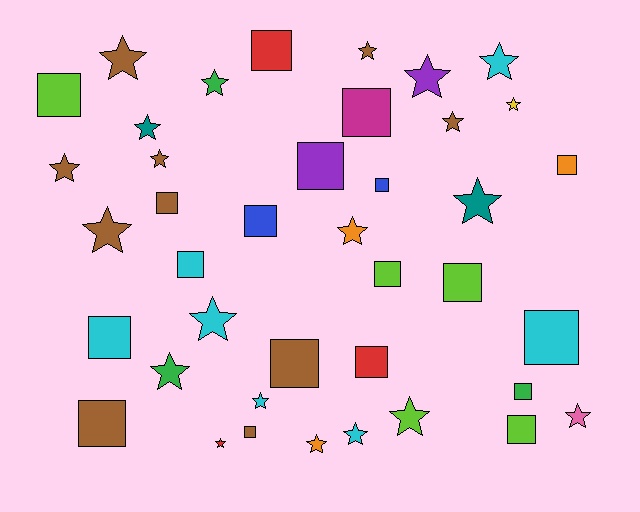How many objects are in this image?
There are 40 objects.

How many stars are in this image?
There are 21 stars.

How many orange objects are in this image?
There are 3 orange objects.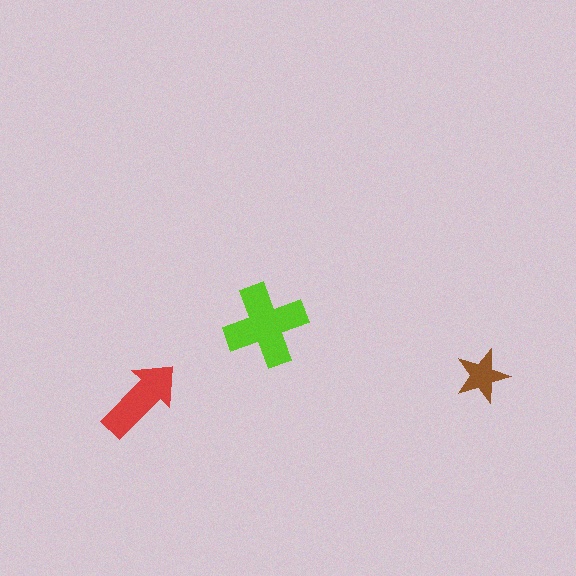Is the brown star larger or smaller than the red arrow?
Smaller.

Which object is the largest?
The lime cross.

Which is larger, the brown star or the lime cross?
The lime cross.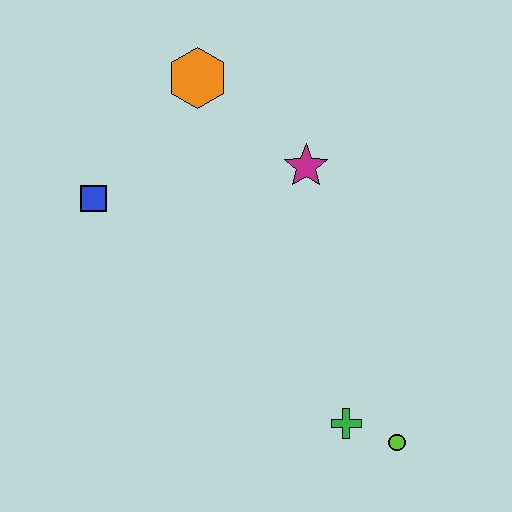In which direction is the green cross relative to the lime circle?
The green cross is to the left of the lime circle.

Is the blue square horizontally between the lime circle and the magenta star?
No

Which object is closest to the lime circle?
The green cross is closest to the lime circle.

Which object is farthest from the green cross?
The orange hexagon is farthest from the green cross.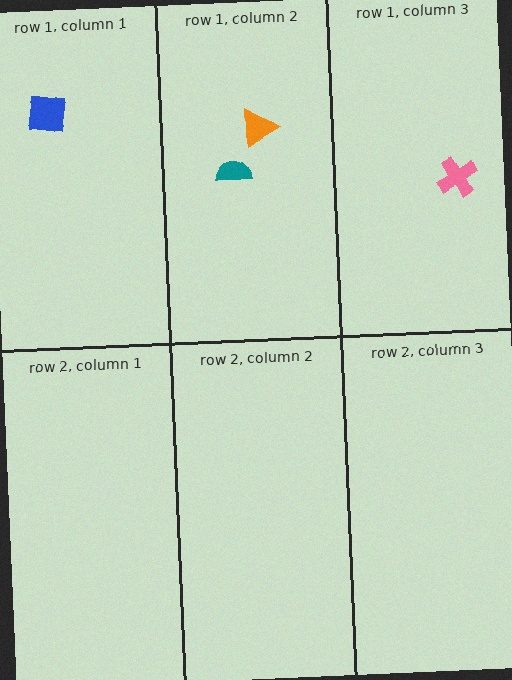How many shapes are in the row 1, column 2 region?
2.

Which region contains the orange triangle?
The row 1, column 2 region.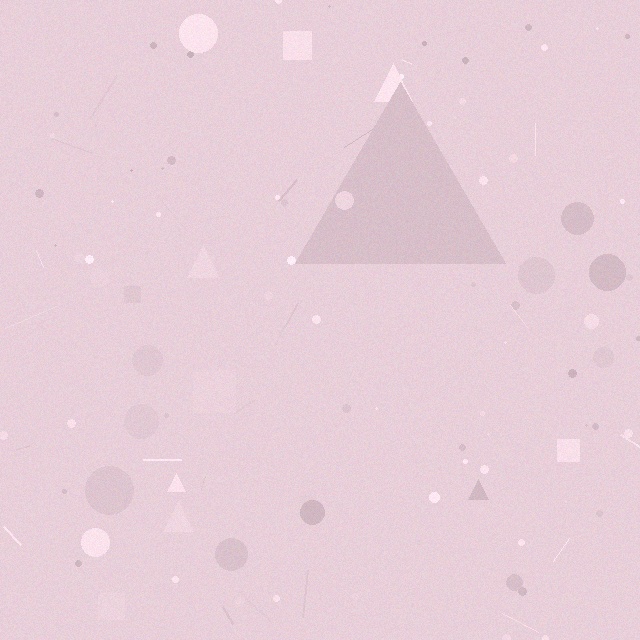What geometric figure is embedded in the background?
A triangle is embedded in the background.